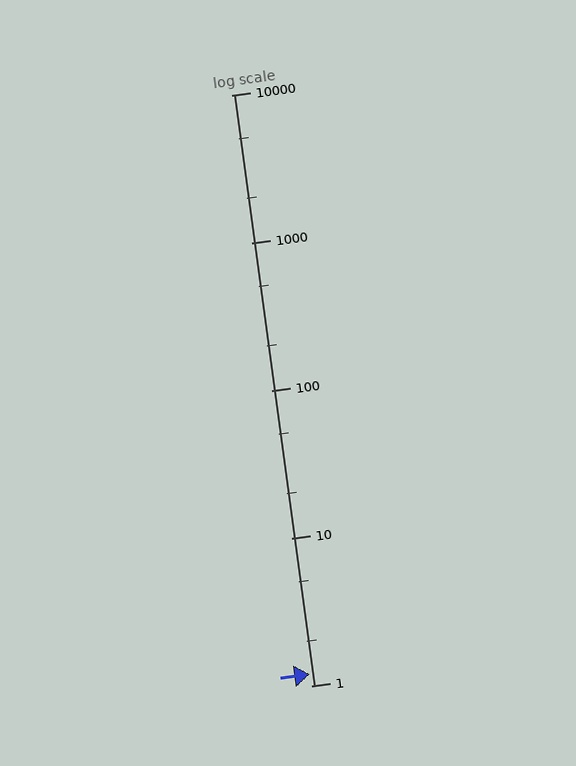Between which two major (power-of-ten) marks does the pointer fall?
The pointer is between 1 and 10.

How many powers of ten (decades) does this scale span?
The scale spans 4 decades, from 1 to 10000.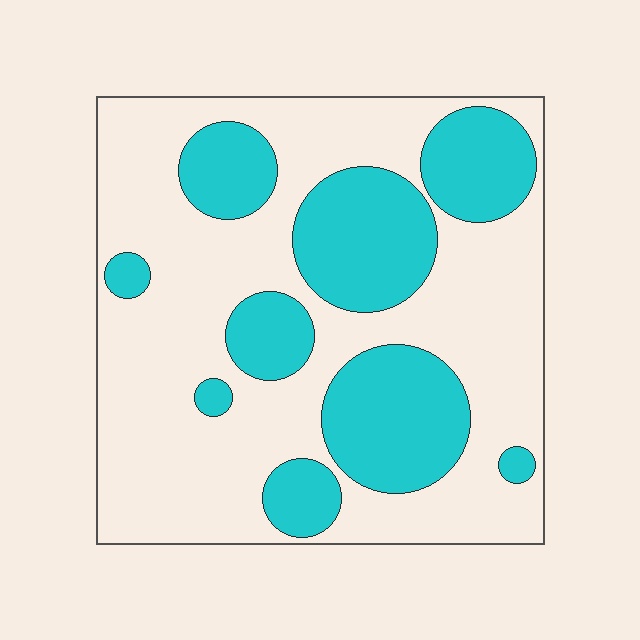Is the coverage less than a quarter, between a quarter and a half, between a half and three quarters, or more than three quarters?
Between a quarter and a half.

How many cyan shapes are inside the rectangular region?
9.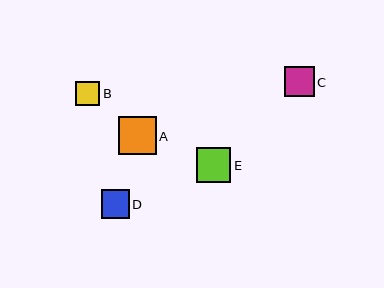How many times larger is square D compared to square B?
Square D is approximately 1.1 times the size of square B.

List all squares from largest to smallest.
From largest to smallest: A, E, C, D, B.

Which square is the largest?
Square A is the largest with a size of approximately 38 pixels.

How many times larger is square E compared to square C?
Square E is approximately 1.1 times the size of square C.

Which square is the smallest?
Square B is the smallest with a size of approximately 25 pixels.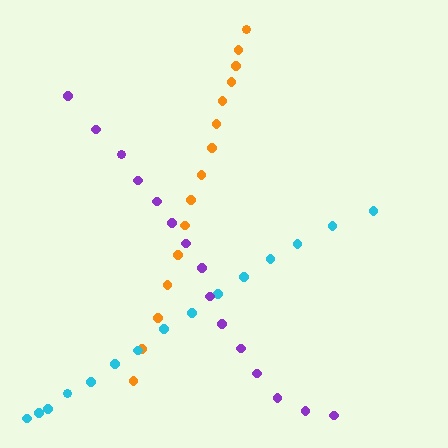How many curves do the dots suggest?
There are 3 distinct paths.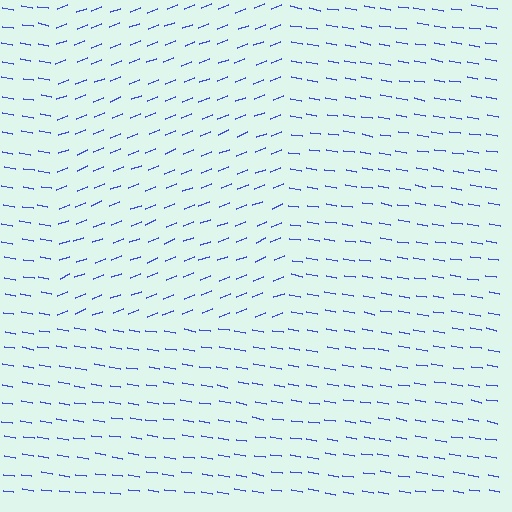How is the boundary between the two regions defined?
The boundary is defined purely by a change in line orientation (approximately 31 degrees difference). All lines are the same color and thickness.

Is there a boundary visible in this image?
Yes, there is a texture boundary formed by a change in line orientation.